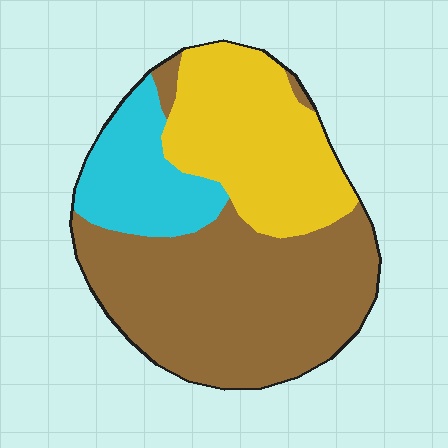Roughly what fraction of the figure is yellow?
Yellow takes up about one third (1/3) of the figure.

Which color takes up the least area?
Cyan, at roughly 15%.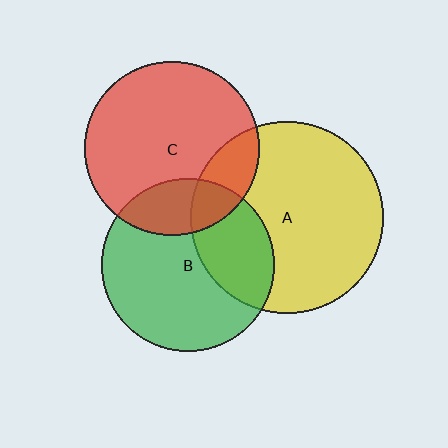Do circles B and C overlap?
Yes.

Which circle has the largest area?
Circle A (yellow).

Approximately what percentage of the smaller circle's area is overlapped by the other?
Approximately 20%.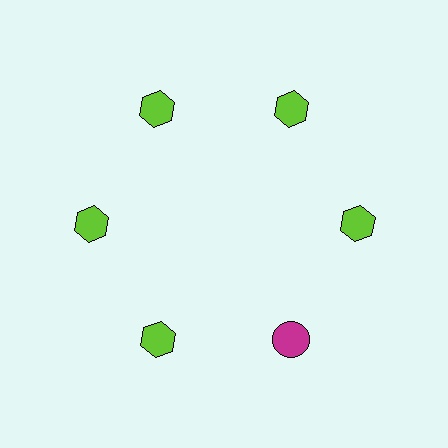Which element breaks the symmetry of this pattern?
The magenta circle at roughly the 5 o'clock position breaks the symmetry. All other shapes are lime hexagons.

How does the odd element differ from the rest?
It differs in both color (magenta instead of lime) and shape (circle instead of hexagon).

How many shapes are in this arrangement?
There are 6 shapes arranged in a ring pattern.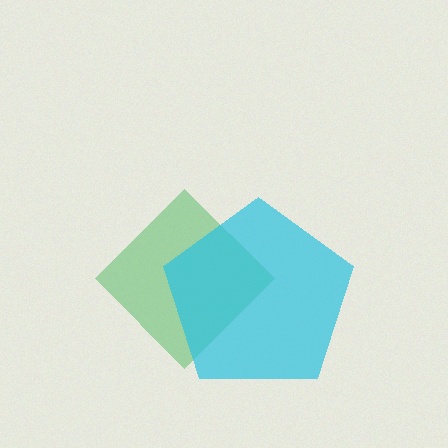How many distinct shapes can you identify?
There are 2 distinct shapes: a green diamond, a cyan pentagon.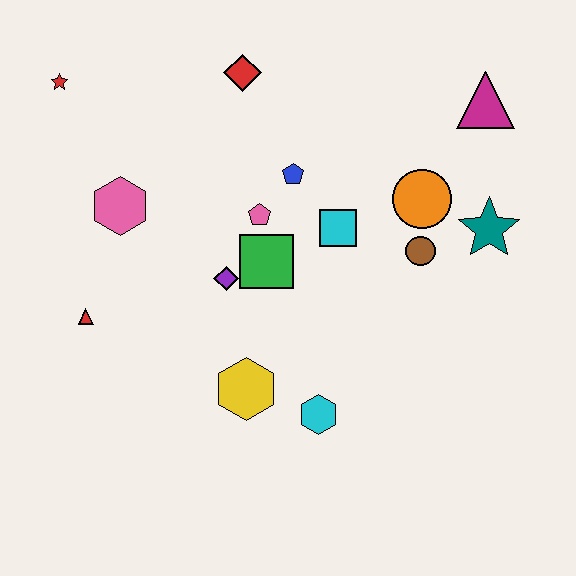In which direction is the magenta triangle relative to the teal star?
The magenta triangle is above the teal star.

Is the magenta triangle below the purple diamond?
No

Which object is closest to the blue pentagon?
The pink pentagon is closest to the blue pentagon.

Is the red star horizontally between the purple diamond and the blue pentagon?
No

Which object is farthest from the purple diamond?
The magenta triangle is farthest from the purple diamond.